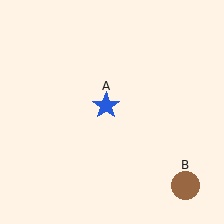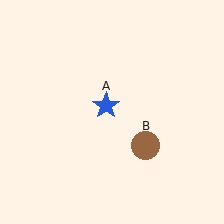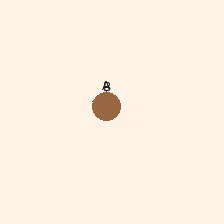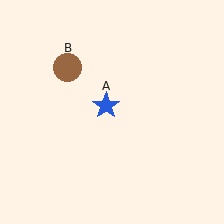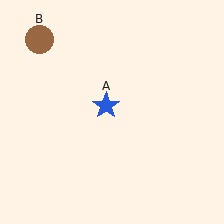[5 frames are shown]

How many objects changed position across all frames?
1 object changed position: brown circle (object B).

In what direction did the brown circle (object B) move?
The brown circle (object B) moved up and to the left.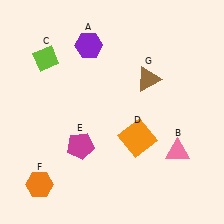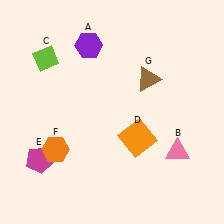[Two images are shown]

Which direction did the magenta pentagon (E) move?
The magenta pentagon (E) moved left.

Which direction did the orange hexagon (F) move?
The orange hexagon (F) moved up.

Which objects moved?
The objects that moved are: the magenta pentagon (E), the orange hexagon (F).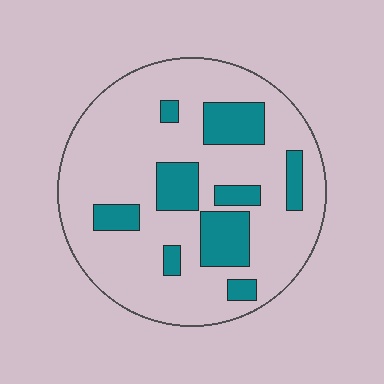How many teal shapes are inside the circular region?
9.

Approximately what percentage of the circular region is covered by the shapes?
Approximately 20%.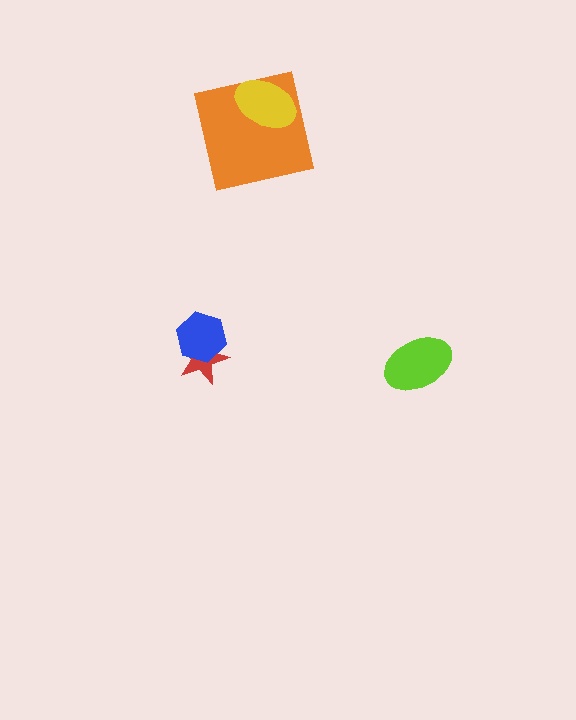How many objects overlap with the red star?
1 object overlaps with the red star.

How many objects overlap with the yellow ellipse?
1 object overlaps with the yellow ellipse.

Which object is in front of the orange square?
The yellow ellipse is in front of the orange square.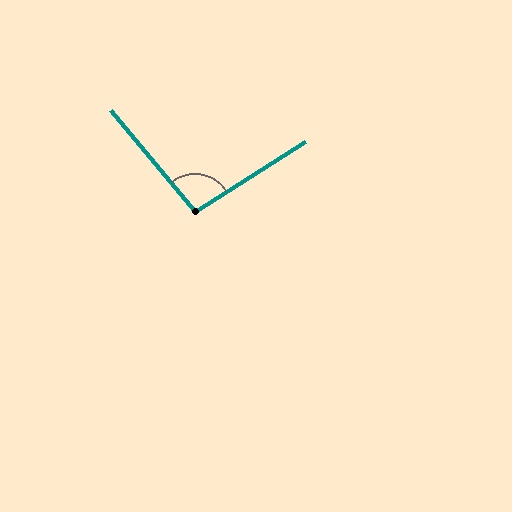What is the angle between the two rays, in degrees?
Approximately 97 degrees.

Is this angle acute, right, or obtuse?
It is obtuse.